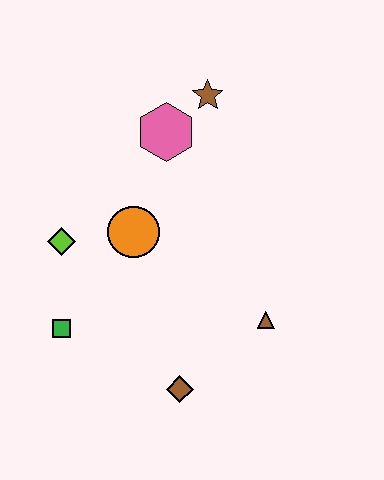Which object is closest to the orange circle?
The lime diamond is closest to the orange circle.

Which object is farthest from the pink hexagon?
The brown diamond is farthest from the pink hexagon.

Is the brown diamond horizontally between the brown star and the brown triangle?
No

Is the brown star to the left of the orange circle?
No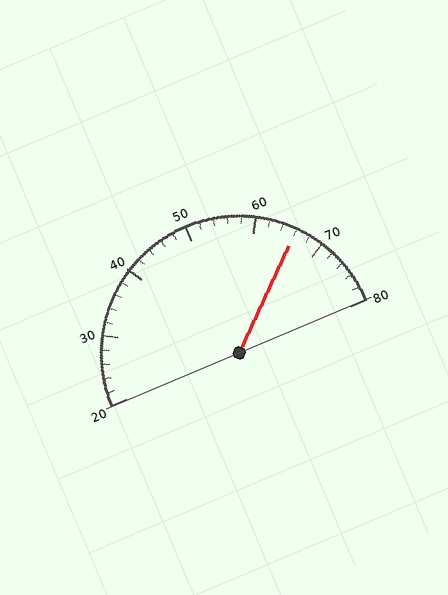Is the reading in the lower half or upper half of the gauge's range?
The reading is in the upper half of the range (20 to 80).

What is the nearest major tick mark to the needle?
The nearest major tick mark is 70.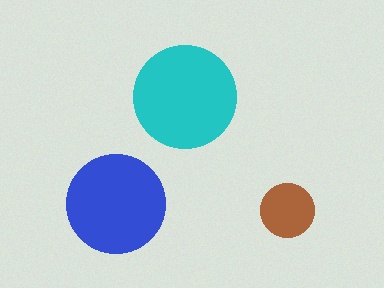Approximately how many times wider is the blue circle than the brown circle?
About 2 times wider.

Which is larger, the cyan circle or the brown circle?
The cyan one.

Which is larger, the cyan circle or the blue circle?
The cyan one.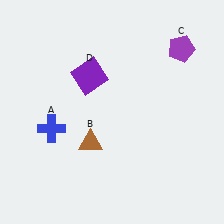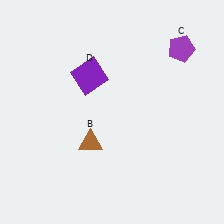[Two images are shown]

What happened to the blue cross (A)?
The blue cross (A) was removed in Image 2. It was in the bottom-left area of Image 1.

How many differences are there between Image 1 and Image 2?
There is 1 difference between the two images.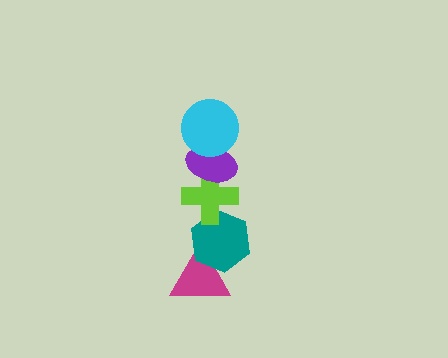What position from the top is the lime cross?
The lime cross is 3rd from the top.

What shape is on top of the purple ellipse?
The cyan circle is on top of the purple ellipse.